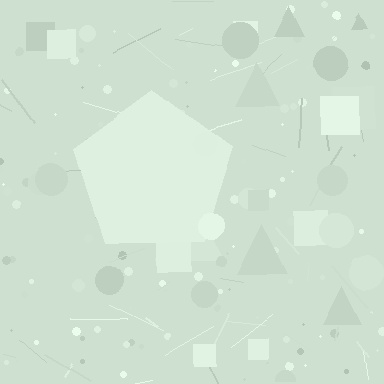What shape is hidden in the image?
A pentagon is hidden in the image.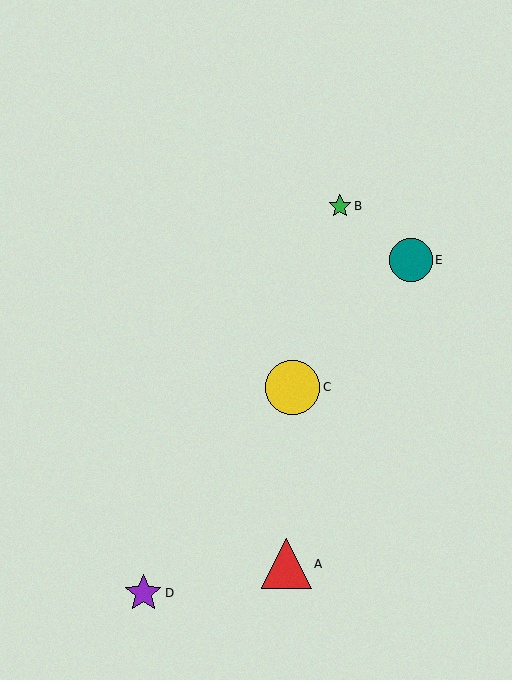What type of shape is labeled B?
Shape B is a green star.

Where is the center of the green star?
The center of the green star is at (340, 206).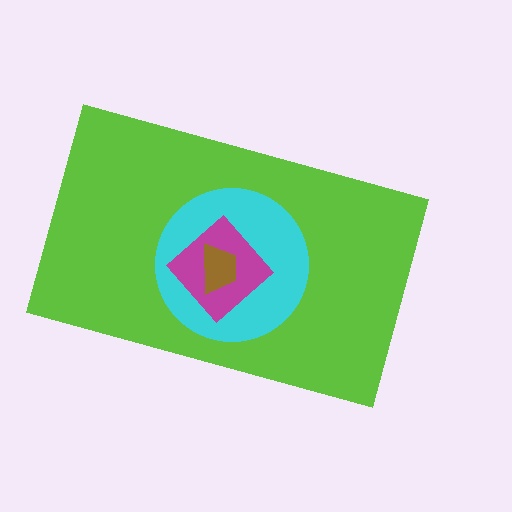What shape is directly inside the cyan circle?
The magenta diamond.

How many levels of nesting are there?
4.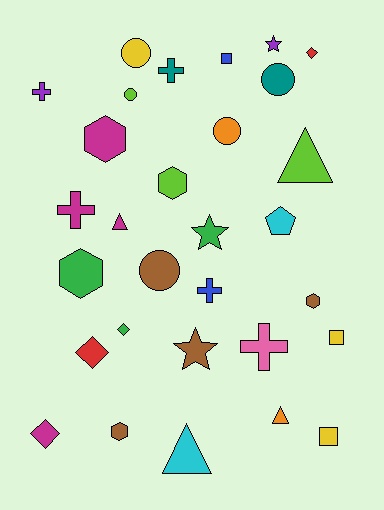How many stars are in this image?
There are 3 stars.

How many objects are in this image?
There are 30 objects.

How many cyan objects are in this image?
There are 2 cyan objects.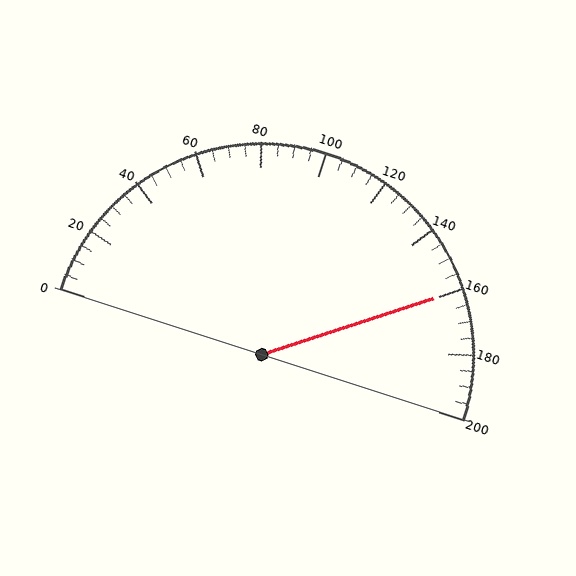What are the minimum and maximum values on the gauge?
The gauge ranges from 0 to 200.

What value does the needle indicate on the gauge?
The needle indicates approximately 160.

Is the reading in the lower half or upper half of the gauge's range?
The reading is in the upper half of the range (0 to 200).